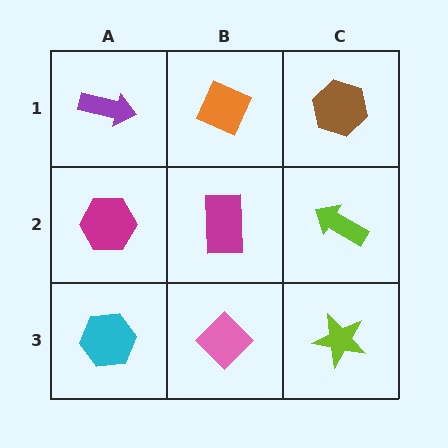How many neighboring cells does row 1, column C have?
2.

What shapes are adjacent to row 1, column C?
A lime arrow (row 2, column C), an orange diamond (row 1, column B).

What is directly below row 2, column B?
A pink diamond.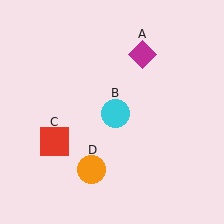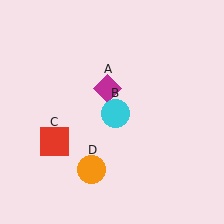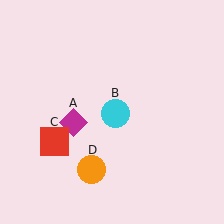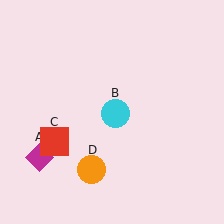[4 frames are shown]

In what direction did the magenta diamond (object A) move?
The magenta diamond (object A) moved down and to the left.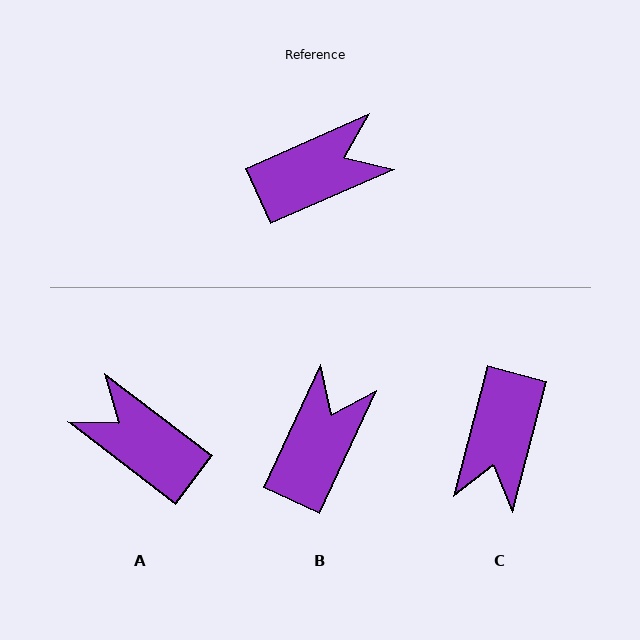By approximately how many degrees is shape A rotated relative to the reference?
Approximately 119 degrees counter-clockwise.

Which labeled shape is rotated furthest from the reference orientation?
C, about 128 degrees away.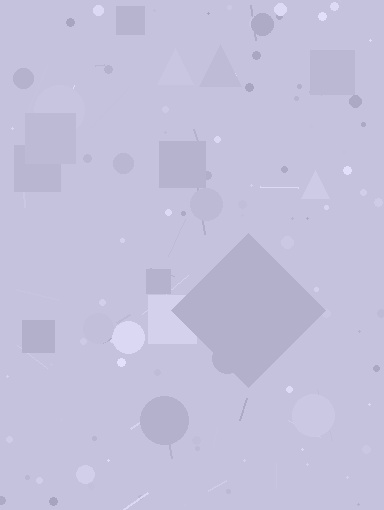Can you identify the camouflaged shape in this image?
The camouflaged shape is a diamond.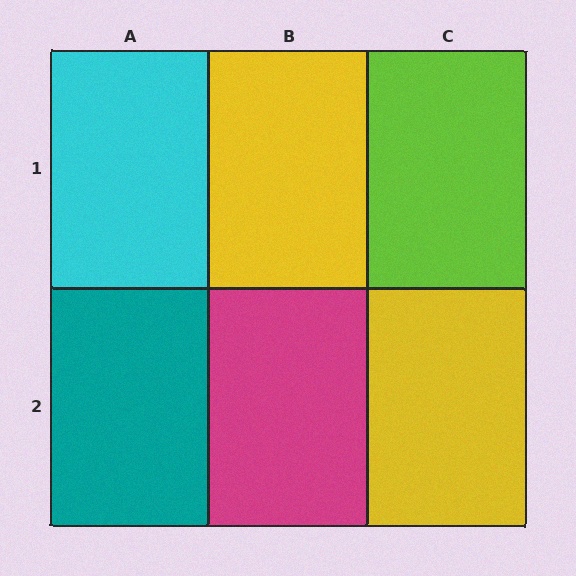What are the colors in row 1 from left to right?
Cyan, yellow, lime.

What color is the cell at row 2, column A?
Teal.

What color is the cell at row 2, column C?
Yellow.